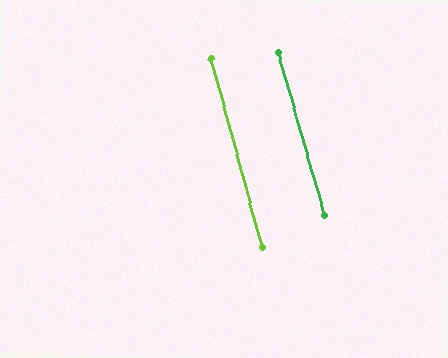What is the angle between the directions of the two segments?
Approximately 1 degree.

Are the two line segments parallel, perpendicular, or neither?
Parallel — their directions differ by only 1.1°.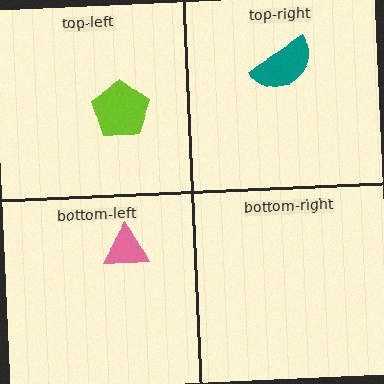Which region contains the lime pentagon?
The top-left region.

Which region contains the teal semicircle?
The top-right region.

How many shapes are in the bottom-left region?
1.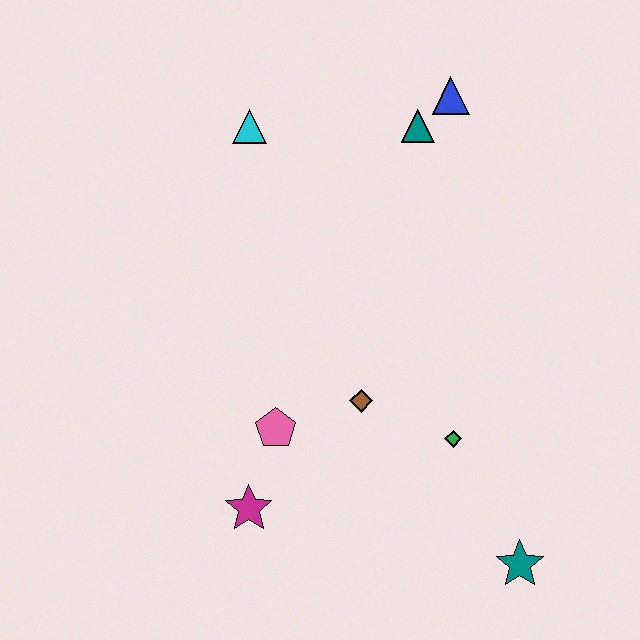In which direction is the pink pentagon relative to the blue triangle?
The pink pentagon is below the blue triangle.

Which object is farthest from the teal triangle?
The teal star is farthest from the teal triangle.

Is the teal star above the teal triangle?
No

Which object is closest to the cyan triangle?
The teal triangle is closest to the cyan triangle.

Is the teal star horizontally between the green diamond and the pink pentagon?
No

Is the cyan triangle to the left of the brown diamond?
Yes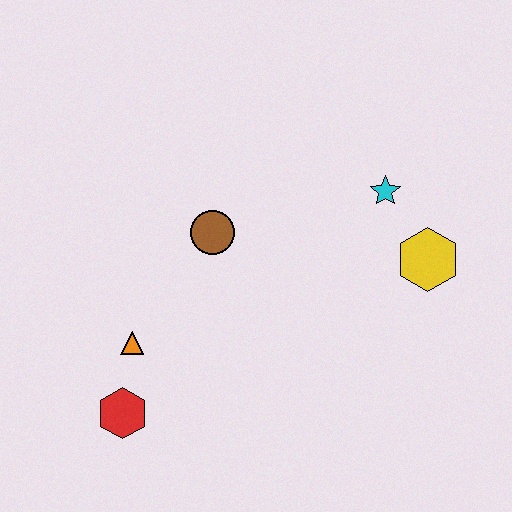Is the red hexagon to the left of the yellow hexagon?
Yes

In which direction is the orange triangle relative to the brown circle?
The orange triangle is below the brown circle.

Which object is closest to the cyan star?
The yellow hexagon is closest to the cyan star.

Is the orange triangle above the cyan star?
No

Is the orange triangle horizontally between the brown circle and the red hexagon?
Yes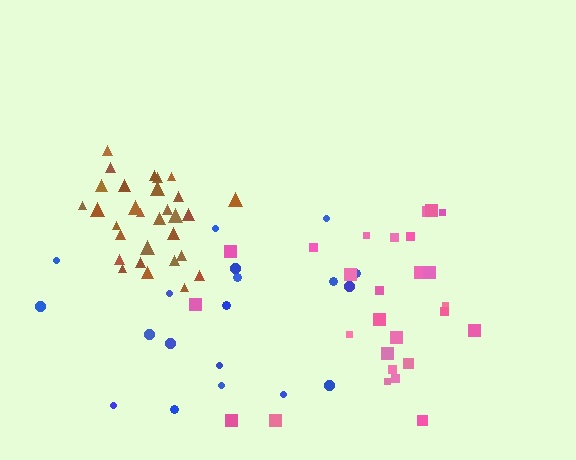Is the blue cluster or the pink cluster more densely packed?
Pink.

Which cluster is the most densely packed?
Brown.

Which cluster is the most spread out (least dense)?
Blue.